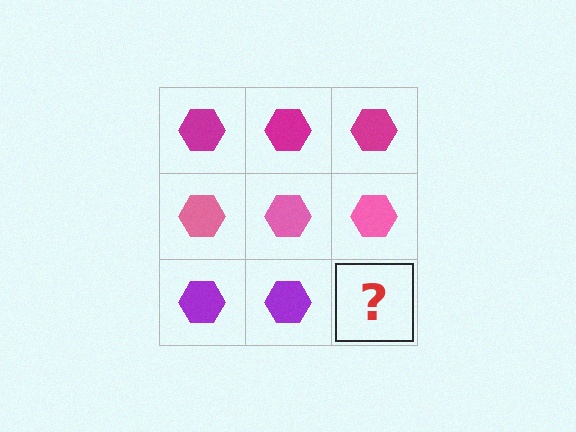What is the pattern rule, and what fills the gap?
The rule is that each row has a consistent color. The gap should be filled with a purple hexagon.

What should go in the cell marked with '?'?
The missing cell should contain a purple hexagon.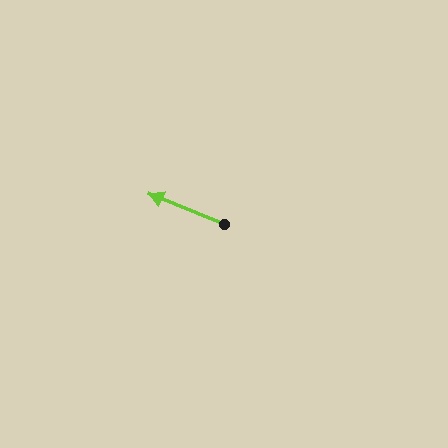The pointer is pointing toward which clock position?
Roughly 10 o'clock.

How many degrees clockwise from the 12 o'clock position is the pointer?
Approximately 292 degrees.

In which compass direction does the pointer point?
West.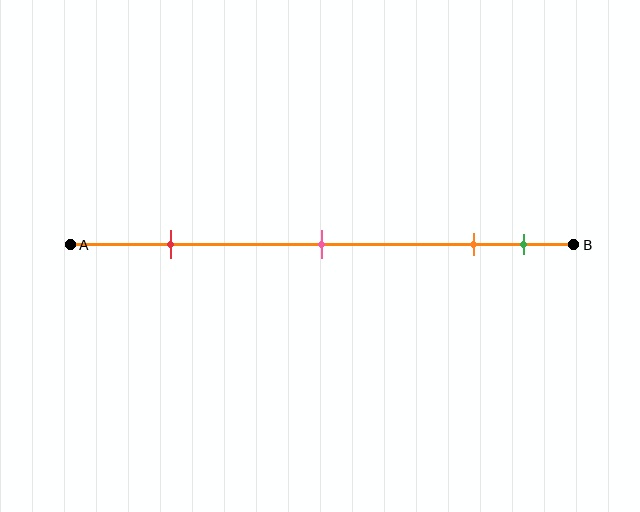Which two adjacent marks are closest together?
The orange and green marks are the closest adjacent pair.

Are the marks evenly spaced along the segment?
No, the marks are not evenly spaced.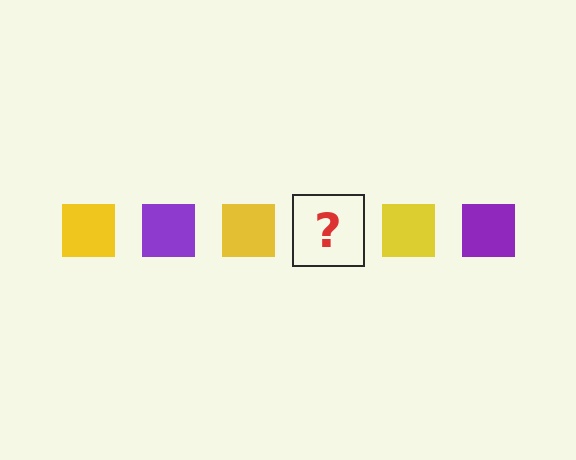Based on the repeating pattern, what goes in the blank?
The blank should be a purple square.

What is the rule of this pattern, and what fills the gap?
The rule is that the pattern cycles through yellow, purple squares. The gap should be filled with a purple square.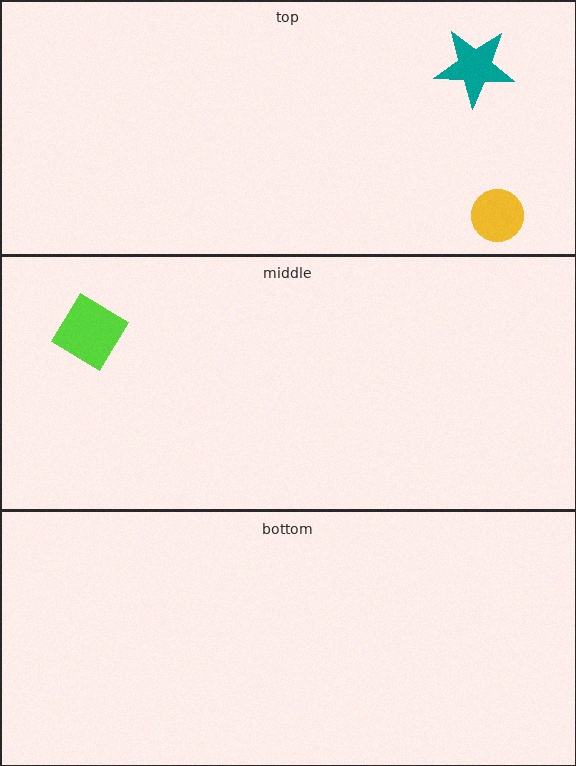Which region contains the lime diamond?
The middle region.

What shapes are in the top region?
The teal star, the yellow circle.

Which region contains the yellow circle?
The top region.